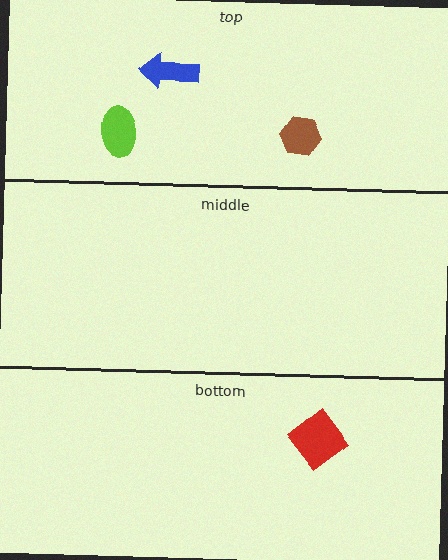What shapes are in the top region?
The blue arrow, the lime ellipse, the brown hexagon.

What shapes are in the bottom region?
The red diamond.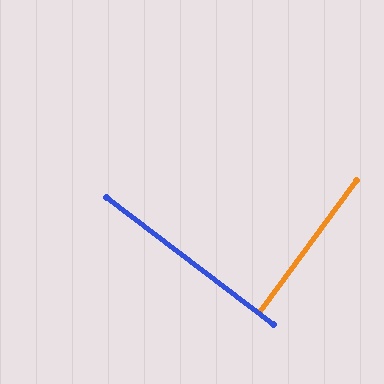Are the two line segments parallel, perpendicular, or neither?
Perpendicular — they meet at approximately 89°.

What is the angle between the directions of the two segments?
Approximately 89 degrees.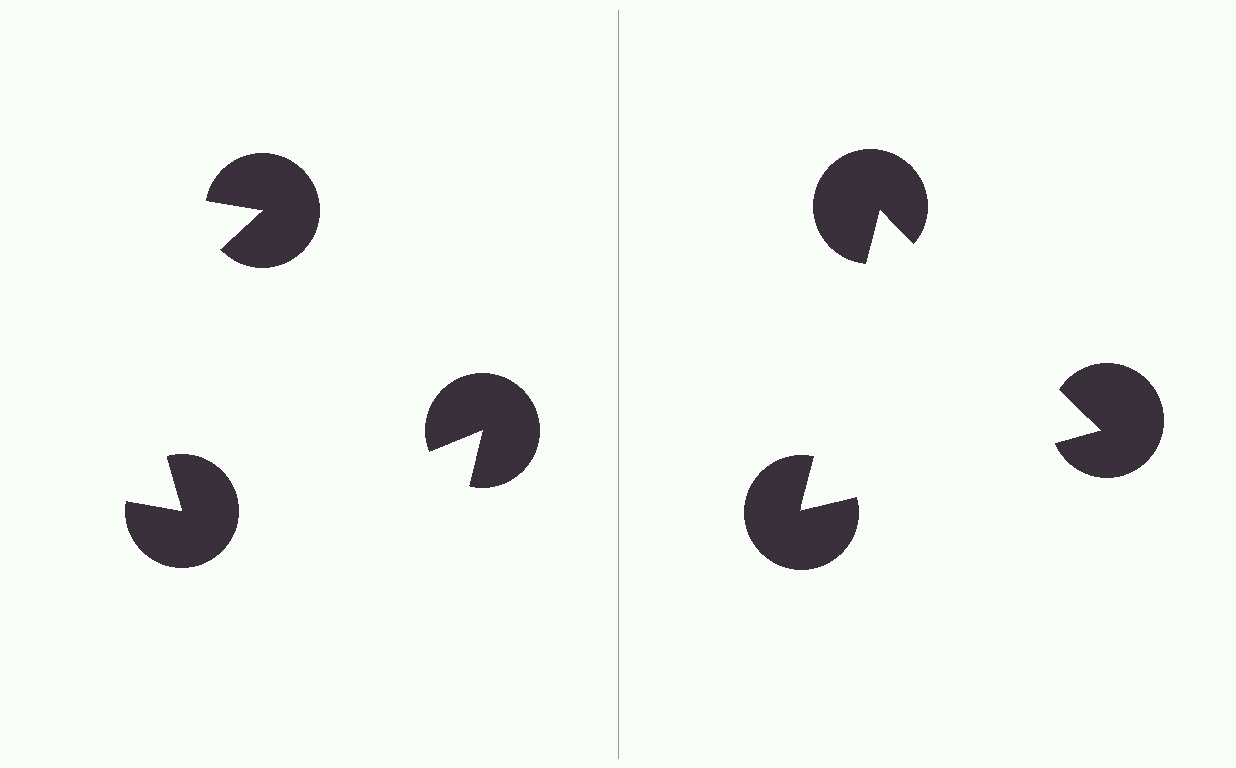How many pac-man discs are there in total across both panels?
6 — 3 on each side.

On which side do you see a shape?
An illusory triangle appears on the right side. On the left side the wedge cuts are rotated, so no coherent shape forms.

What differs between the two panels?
The pac-man discs are positioned identically on both sides; only the wedge orientations differ. On the right they align to a triangle; on the left they are misaligned.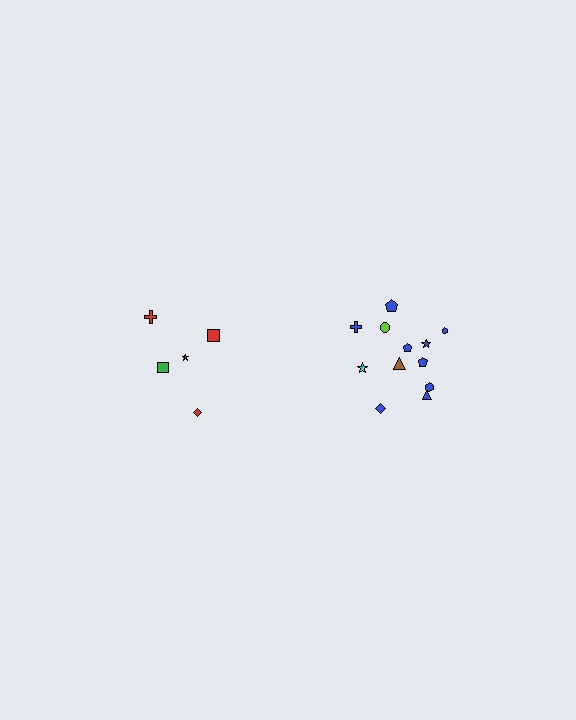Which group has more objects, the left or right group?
The right group.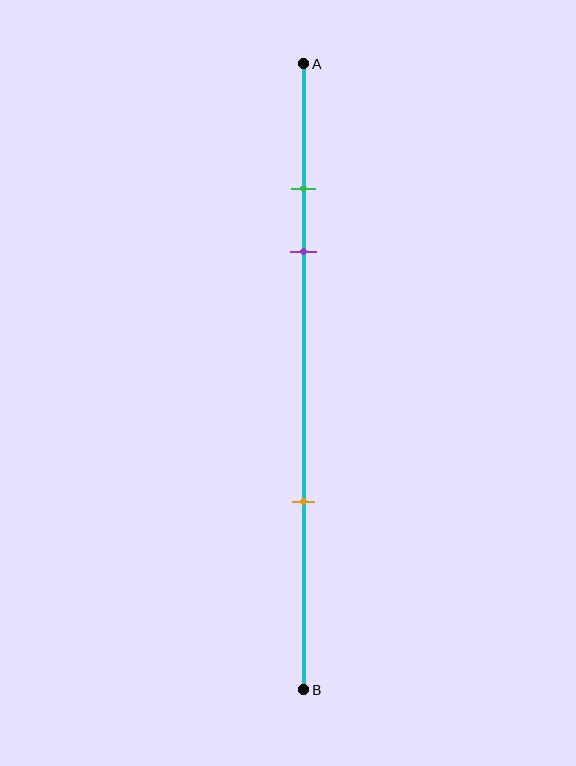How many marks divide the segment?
There are 3 marks dividing the segment.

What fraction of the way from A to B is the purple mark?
The purple mark is approximately 30% (0.3) of the way from A to B.